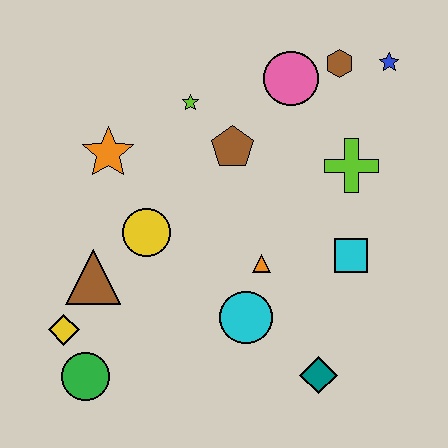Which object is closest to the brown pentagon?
The lime star is closest to the brown pentagon.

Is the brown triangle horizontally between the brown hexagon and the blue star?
No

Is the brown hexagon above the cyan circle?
Yes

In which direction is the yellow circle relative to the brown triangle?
The yellow circle is to the right of the brown triangle.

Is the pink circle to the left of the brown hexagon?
Yes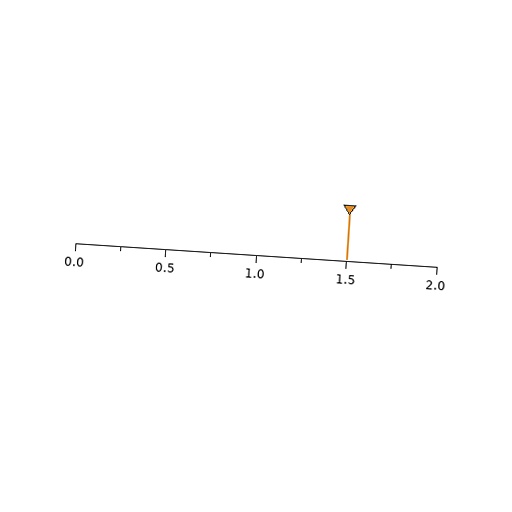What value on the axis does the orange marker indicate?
The marker indicates approximately 1.5.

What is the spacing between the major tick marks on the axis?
The major ticks are spaced 0.5 apart.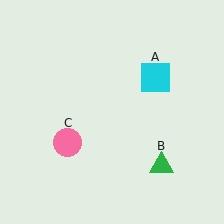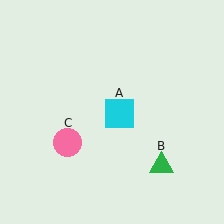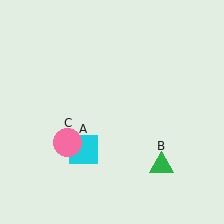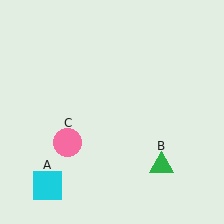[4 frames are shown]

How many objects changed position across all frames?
1 object changed position: cyan square (object A).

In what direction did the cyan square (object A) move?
The cyan square (object A) moved down and to the left.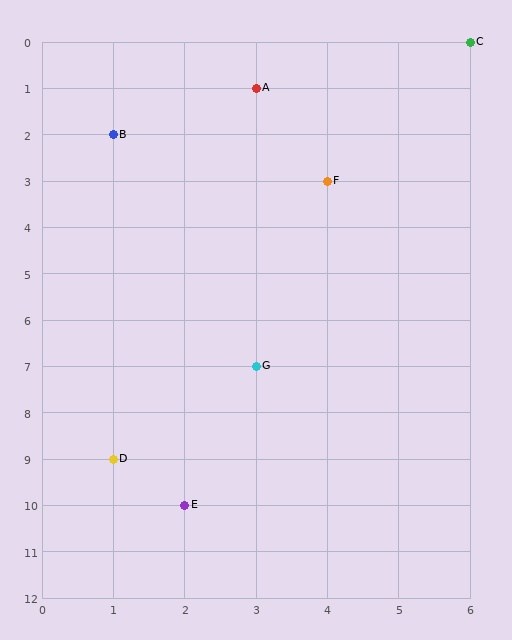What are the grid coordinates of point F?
Point F is at grid coordinates (4, 3).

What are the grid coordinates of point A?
Point A is at grid coordinates (3, 1).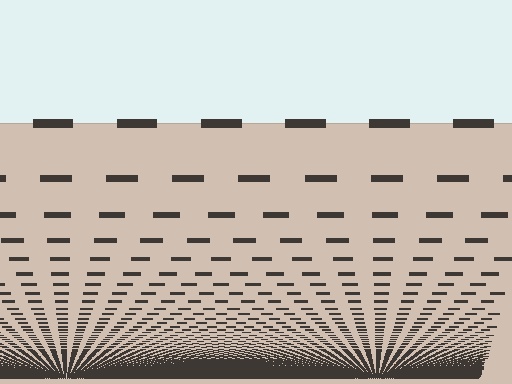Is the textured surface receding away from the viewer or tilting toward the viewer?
The surface appears to tilt toward the viewer. Texture elements get larger and sparser toward the top.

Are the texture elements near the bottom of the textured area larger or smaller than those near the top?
Smaller. The gradient is inverted — elements near the bottom are smaller and denser.